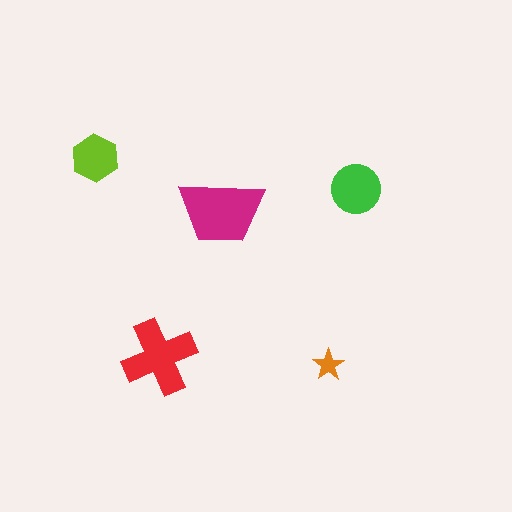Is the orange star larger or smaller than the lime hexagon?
Smaller.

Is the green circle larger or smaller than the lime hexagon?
Larger.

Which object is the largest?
The magenta trapezoid.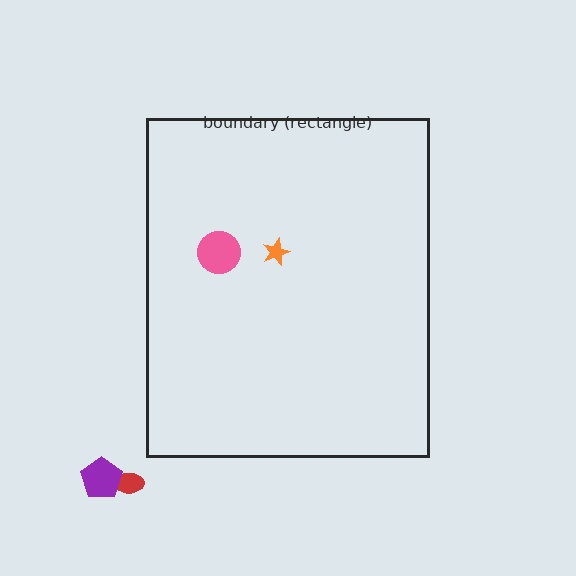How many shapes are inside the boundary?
2 inside, 2 outside.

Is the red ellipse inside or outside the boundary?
Outside.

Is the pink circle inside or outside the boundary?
Inside.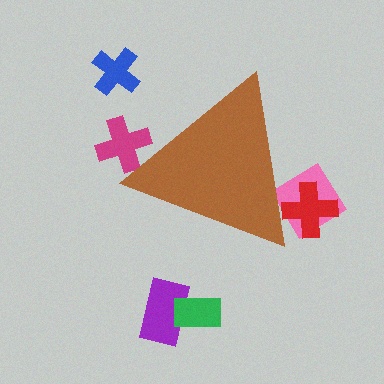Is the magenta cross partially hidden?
Yes, the magenta cross is partially hidden behind the brown triangle.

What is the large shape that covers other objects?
A brown triangle.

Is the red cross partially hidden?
Yes, the red cross is partially hidden behind the brown triangle.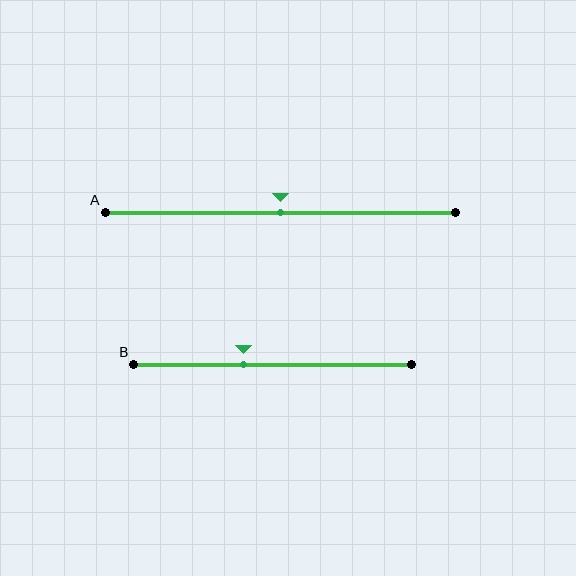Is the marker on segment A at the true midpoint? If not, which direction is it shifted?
Yes, the marker on segment A is at the true midpoint.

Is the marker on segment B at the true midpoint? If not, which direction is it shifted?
No, the marker on segment B is shifted to the left by about 10% of the segment length.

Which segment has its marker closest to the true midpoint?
Segment A has its marker closest to the true midpoint.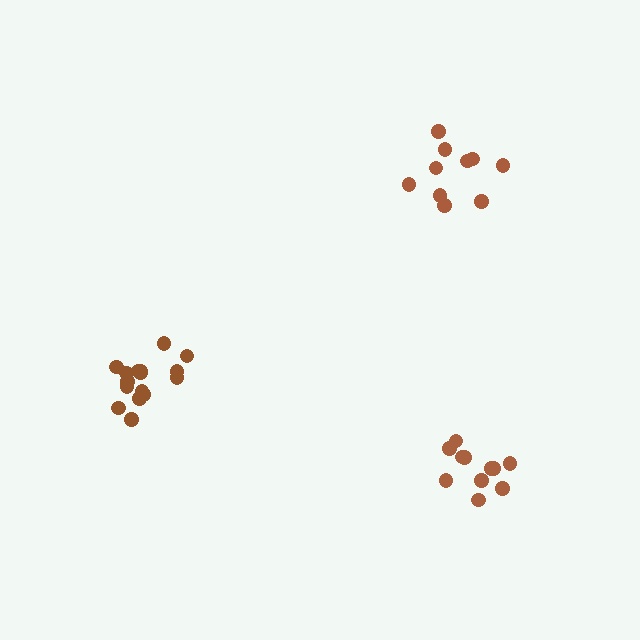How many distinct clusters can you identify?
There are 3 distinct clusters.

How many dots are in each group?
Group 1: 11 dots, Group 2: 10 dots, Group 3: 16 dots (37 total).